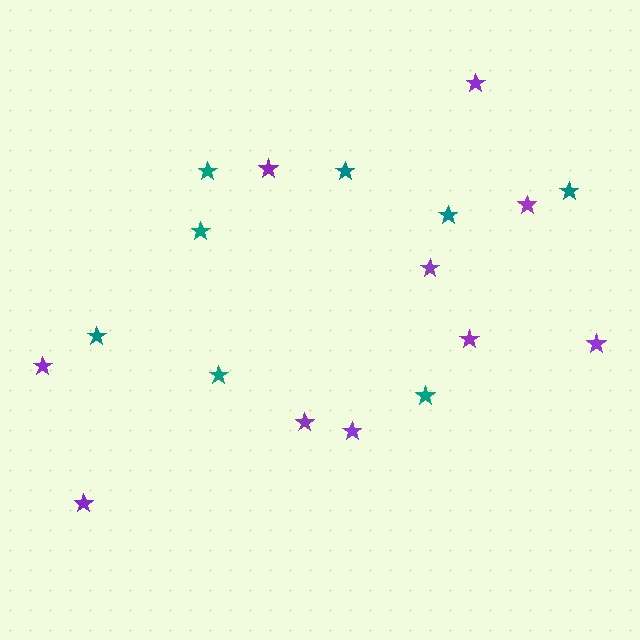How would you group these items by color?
There are 2 groups: one group of purple stars (10) and one group of teal stars (8).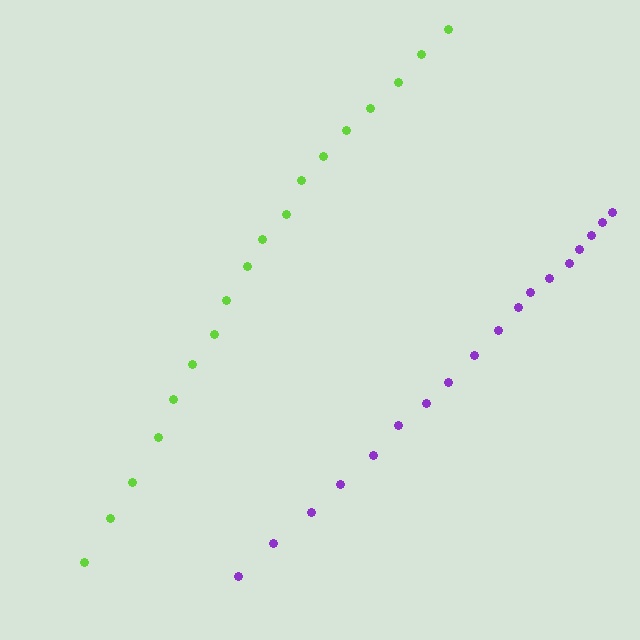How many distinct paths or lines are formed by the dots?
There are 2 distinct paths.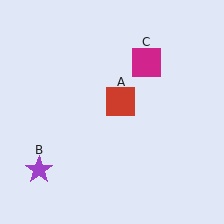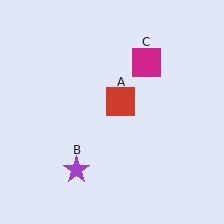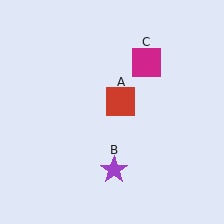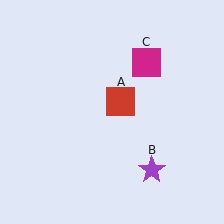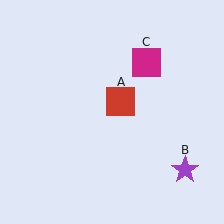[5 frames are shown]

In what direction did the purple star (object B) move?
The purple star (object B) moved right.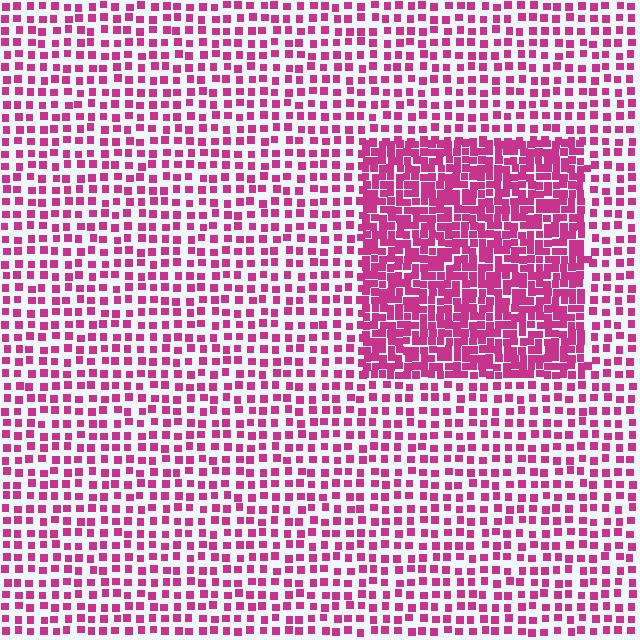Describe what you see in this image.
The image contains small magenta elements arranged at two different densities. A rectangle-shaped region is visible where the elements are more densely packed than the surrounding area.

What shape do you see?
I see a rectangle.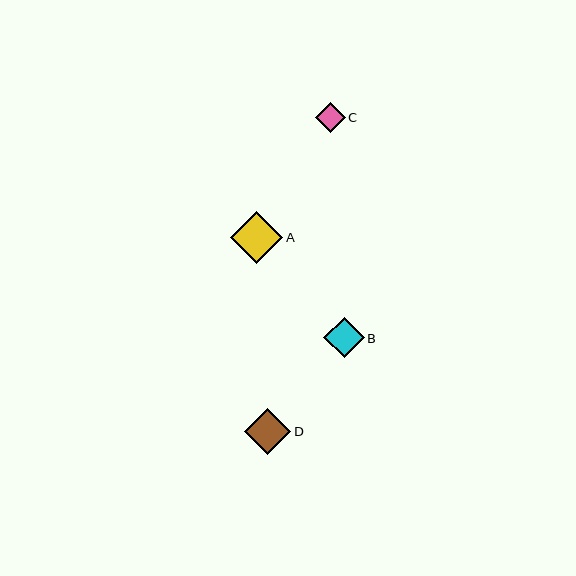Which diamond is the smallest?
Diamond C is the smallest with a size of approximately 30 pixels.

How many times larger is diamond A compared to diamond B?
Diamond A is approximately 1.3 times the size of diamond B.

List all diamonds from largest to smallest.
From largest to smallest: A, D, B, C.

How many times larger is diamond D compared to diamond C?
Diamond D is approximately 1.5 times the size of diamond C.